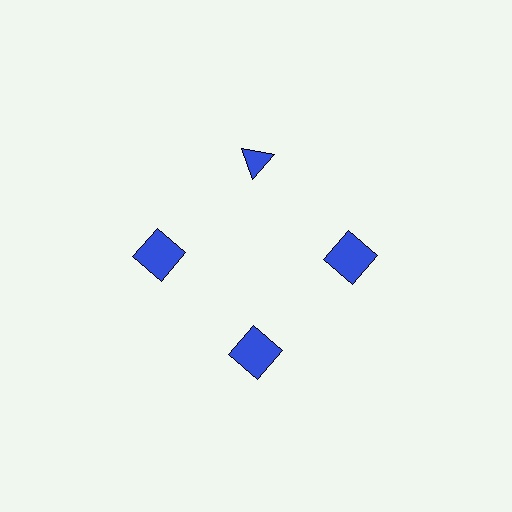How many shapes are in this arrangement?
There are 4 shapes arranged in a ring pattern.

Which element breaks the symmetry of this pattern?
The blue triangle at roughly the 12 o'clock position breaks the symmetry. All other shapes are blue squares.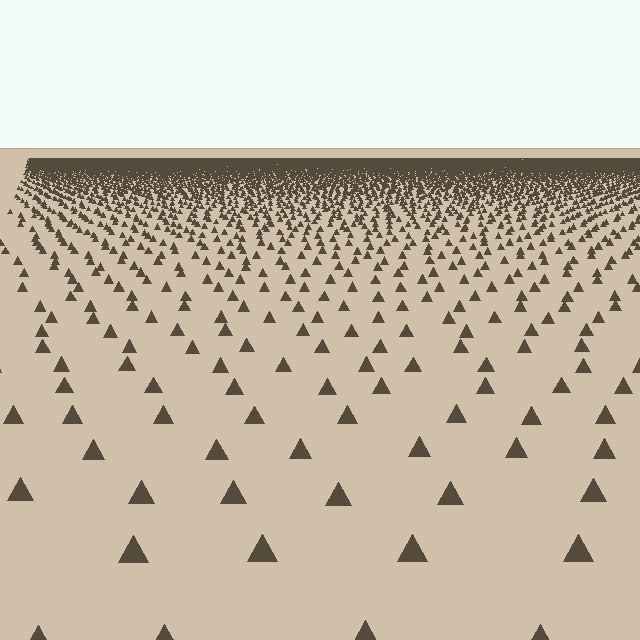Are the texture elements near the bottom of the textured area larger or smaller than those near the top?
Larger. Near the bottom, elements are closer to the viewer and appear at a bigger on-screen size.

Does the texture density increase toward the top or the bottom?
Density increases toward the top.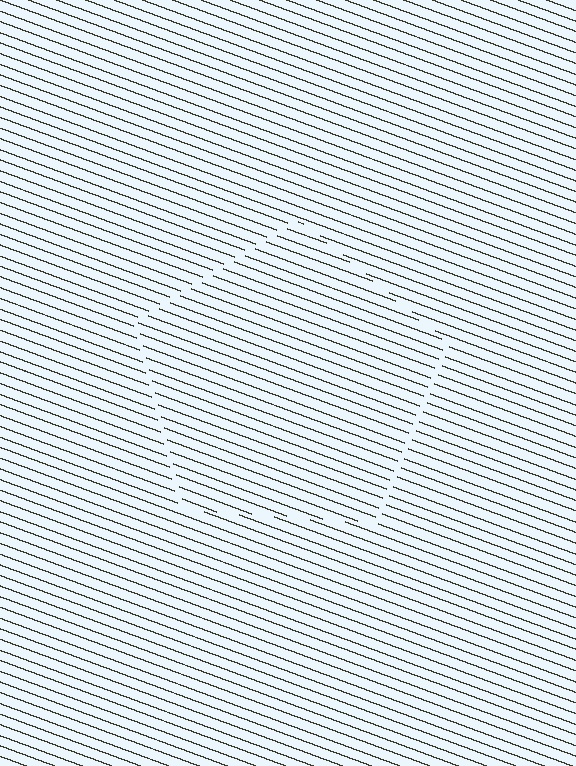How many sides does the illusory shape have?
5 sides — the line-ends trace a pentagon.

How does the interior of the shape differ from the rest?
The interior of the shape contains the same grating, shifted by half a period — the contour is defined by the phase discontinuity where line-ends from the inner and outer gratings abut.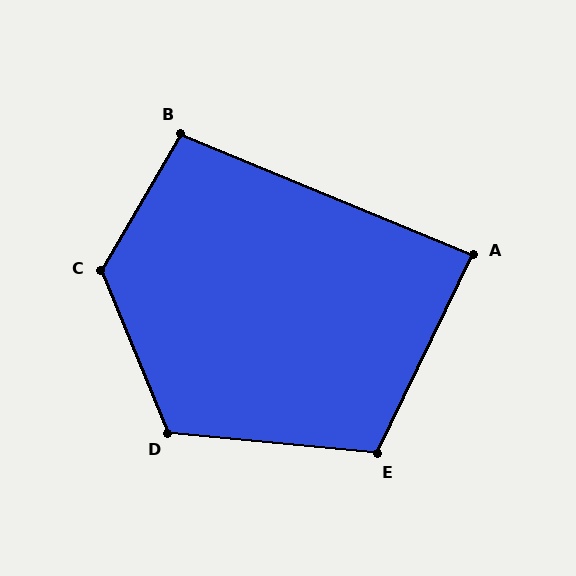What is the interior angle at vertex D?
Approximately 118 degrees (obtuse).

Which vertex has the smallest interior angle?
A, at approximately 87 degrees.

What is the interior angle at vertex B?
Approximately 98 degrees (obtuse).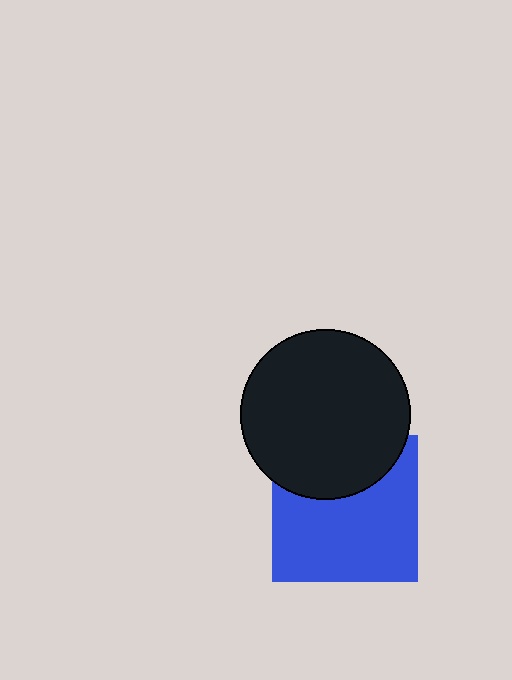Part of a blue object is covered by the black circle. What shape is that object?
It is a square.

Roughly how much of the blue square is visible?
Most of it is visible (roughly 67%).